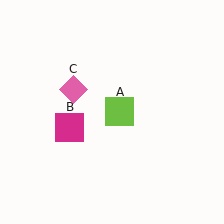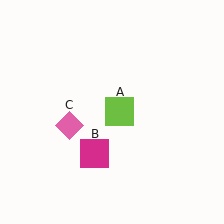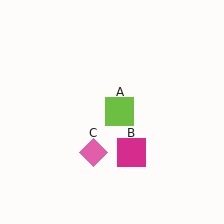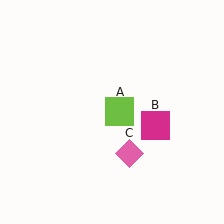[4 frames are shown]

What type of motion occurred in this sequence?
The magenta square (object B), pink diamond (object C) rotated counterclockwise around the center of the scene.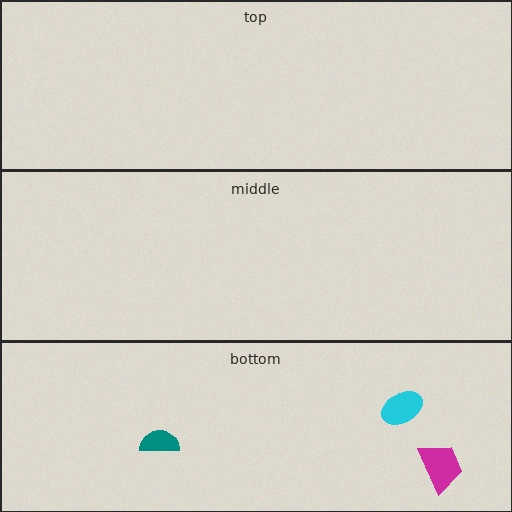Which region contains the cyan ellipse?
The bottom region.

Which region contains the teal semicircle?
The bottom region.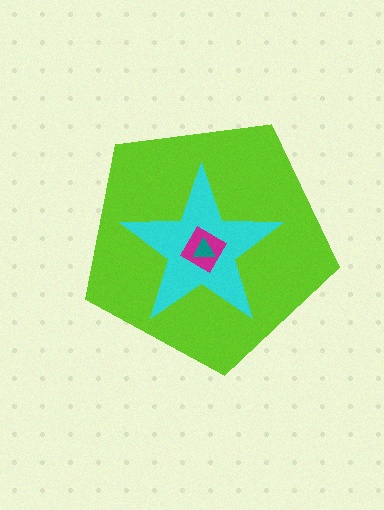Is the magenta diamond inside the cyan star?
Yes.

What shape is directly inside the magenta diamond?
The teal triangle.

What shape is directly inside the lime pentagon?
The cyan star.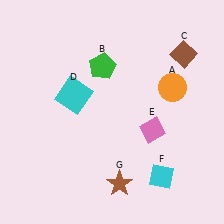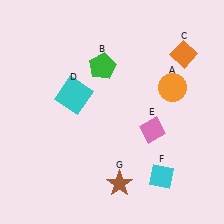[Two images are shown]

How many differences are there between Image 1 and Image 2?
There is 1 difference between the two images.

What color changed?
The diamond (C) changed from brown in Image 1 to orange in Image 2.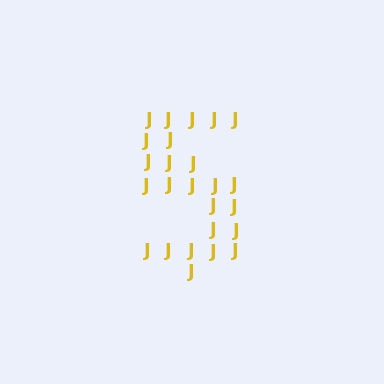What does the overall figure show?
The overall figure shows the digit 5.